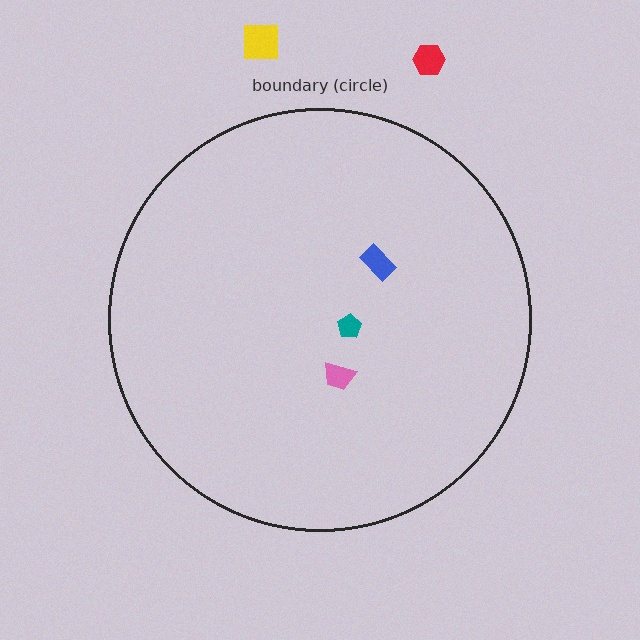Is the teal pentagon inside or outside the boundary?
Inside.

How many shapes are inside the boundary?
3 inside, 2 outside.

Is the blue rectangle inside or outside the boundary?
Inside.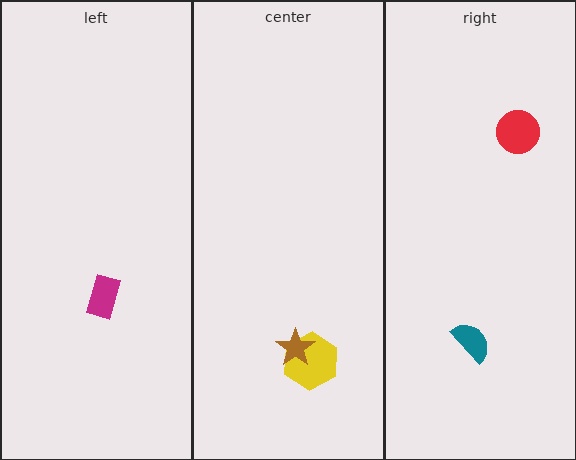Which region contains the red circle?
The right region.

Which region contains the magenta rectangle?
The left region.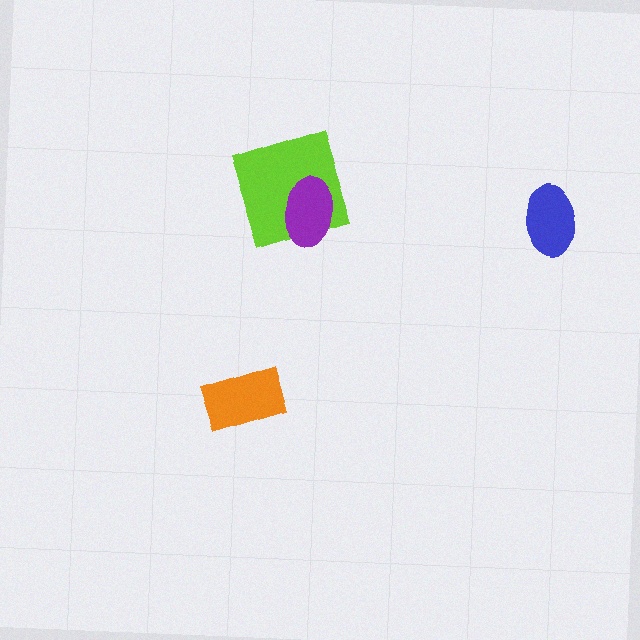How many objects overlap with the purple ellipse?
1 object overlaps with the purple ellipse.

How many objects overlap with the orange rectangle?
0 objects overlap with the orange rectangle.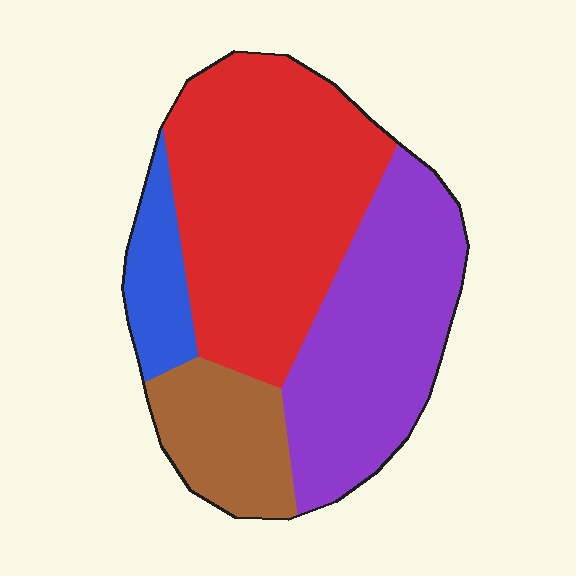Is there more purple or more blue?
Purple.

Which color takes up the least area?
Blue, at roughly 10%.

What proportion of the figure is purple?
Purple covers roughly 35% of the figure.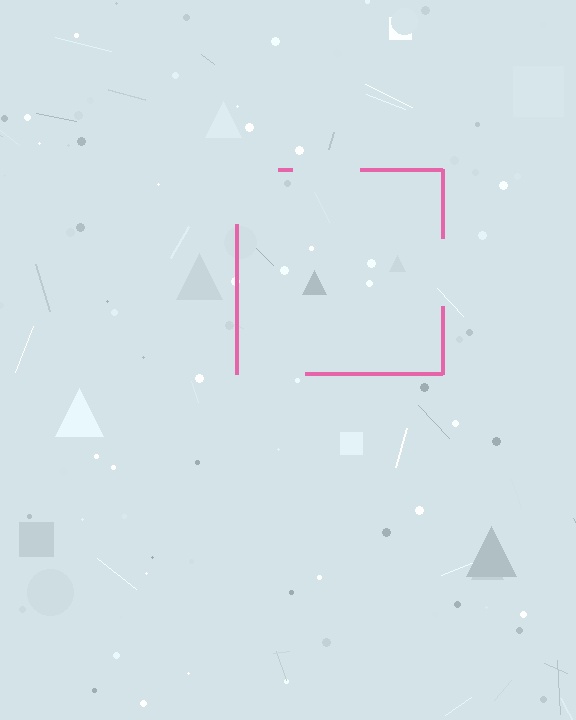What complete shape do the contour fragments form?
The contour fragments form a square.